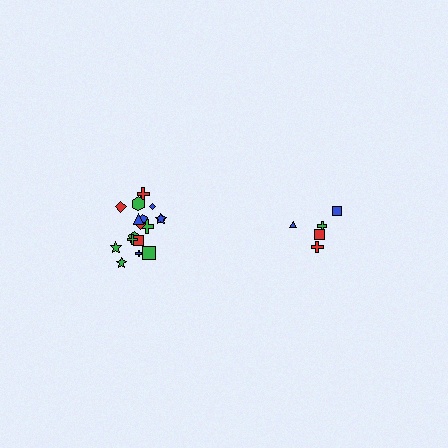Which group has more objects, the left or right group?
The left group.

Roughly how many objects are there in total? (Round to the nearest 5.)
Roughly 25 objects in total.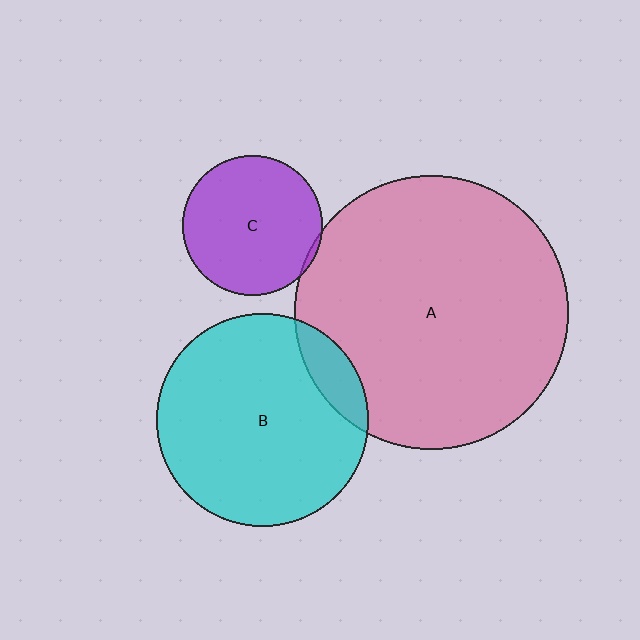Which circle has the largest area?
Circle A (pink).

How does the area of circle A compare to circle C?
Approximately 3.8 times.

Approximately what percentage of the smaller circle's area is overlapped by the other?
Approximately 10%.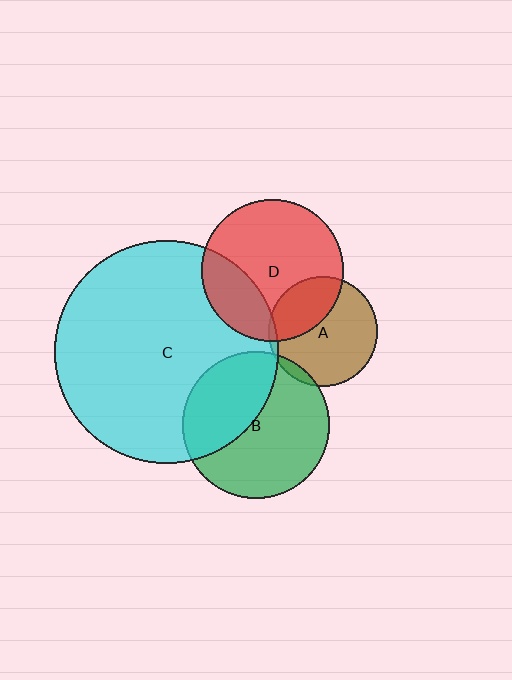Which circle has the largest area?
Circle C (cyan).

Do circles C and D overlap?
Yes.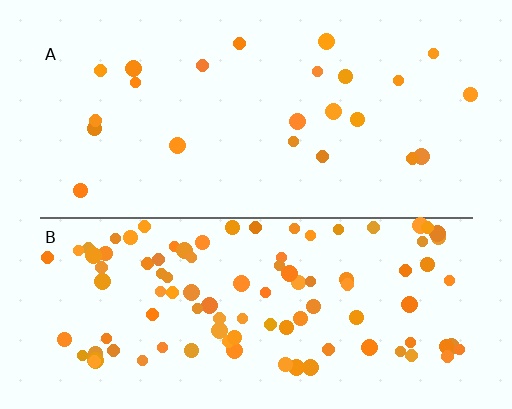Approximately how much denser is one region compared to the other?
Approximately 4.3× — region B over region A.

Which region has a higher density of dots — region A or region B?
B (the bottom).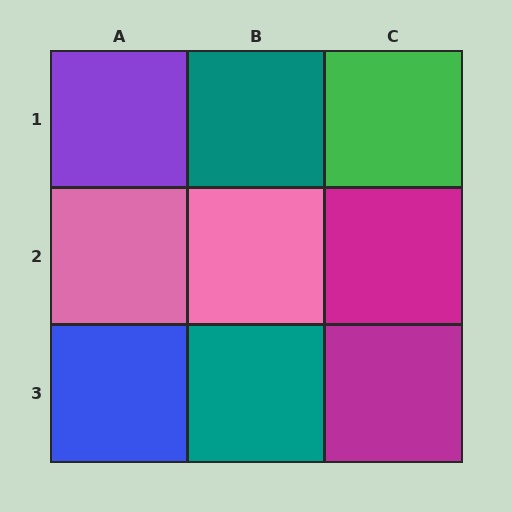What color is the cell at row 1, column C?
Green.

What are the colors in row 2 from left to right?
Pink, pink, magenta.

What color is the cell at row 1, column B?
Teal.